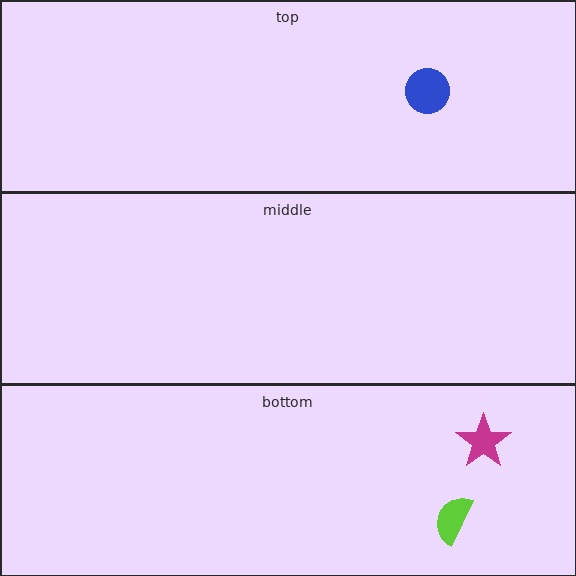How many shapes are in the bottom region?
2.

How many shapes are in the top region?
1.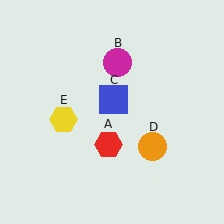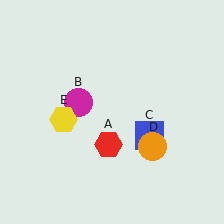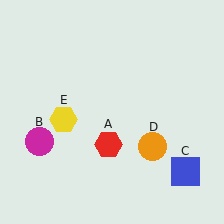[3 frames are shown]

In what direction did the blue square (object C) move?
The blue square (object C) moved down and to the right.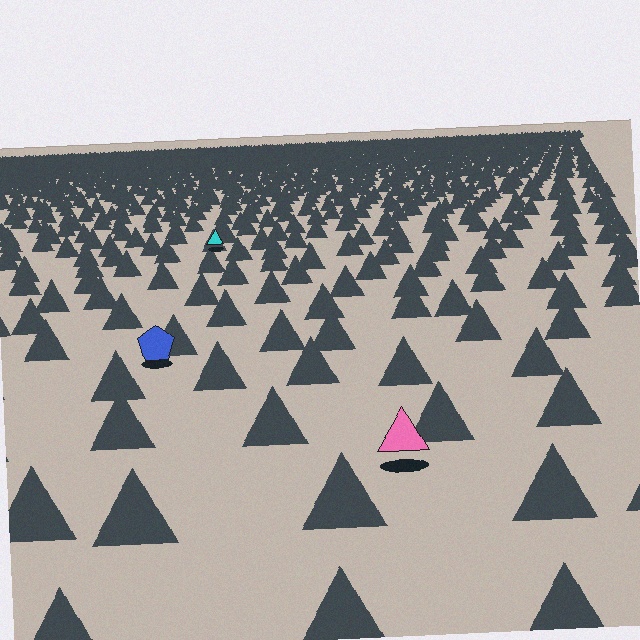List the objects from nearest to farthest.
From nearest to farthest: the pink triangle, the blue pentagon, the cyan triangle.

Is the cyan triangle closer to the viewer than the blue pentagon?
No. The blue pentagon is closer — you can tell from the texture gradient: the ground texture is coarser near it.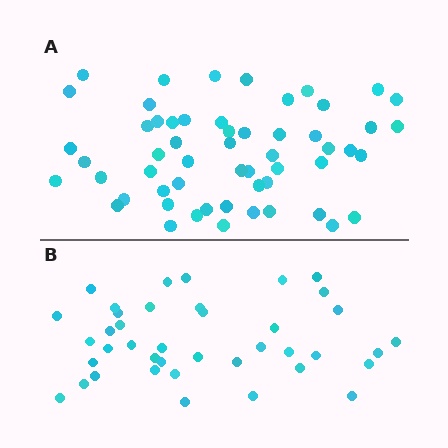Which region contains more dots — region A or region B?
Region A (the top region) has more dots.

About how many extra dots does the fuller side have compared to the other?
Region A has approximately 15 more dots than region B.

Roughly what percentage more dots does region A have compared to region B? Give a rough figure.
About 40% more.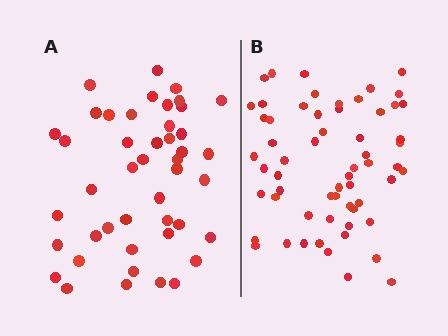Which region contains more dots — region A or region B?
Region B (the right region) has more dots.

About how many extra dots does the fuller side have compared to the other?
Region B has approximately 15 more dots than region A.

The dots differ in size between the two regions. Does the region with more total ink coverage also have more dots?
No. Region A has more total ink coverage because its dots are larger, but region B actually contains more individual dots. Total area can be misleading — the number of items is what matters here.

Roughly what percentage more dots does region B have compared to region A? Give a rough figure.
About 35% more.